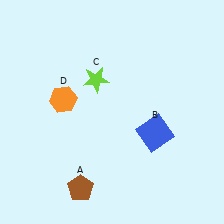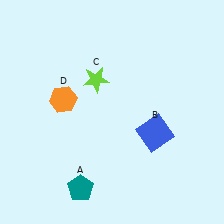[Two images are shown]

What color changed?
The pentagon (A) changed from brown in Image 1 to teal in Image 2.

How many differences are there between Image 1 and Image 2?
There is 1 difference between the two images.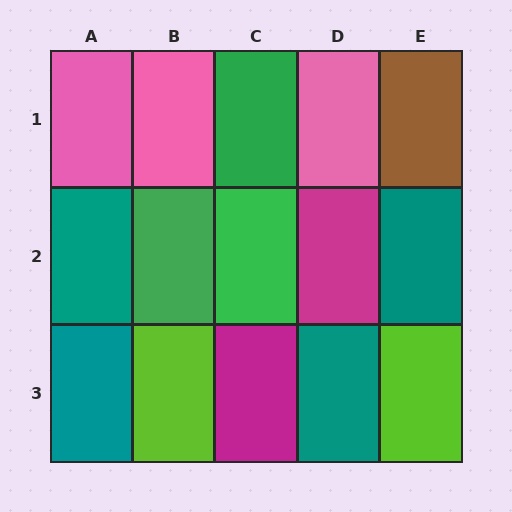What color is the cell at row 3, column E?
Lime.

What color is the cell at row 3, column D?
Teal.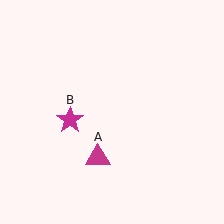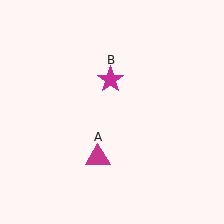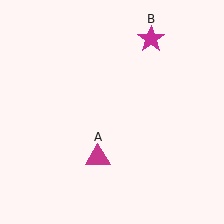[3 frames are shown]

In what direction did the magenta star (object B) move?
The magenta star (object B) moved up and to the right.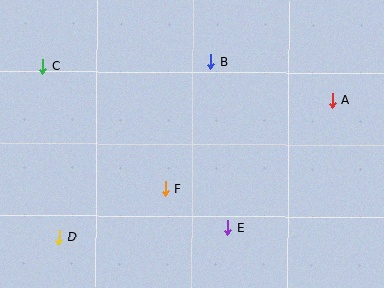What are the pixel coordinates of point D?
Point D is at (59, 238).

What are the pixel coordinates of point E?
Point E is at (228, 228).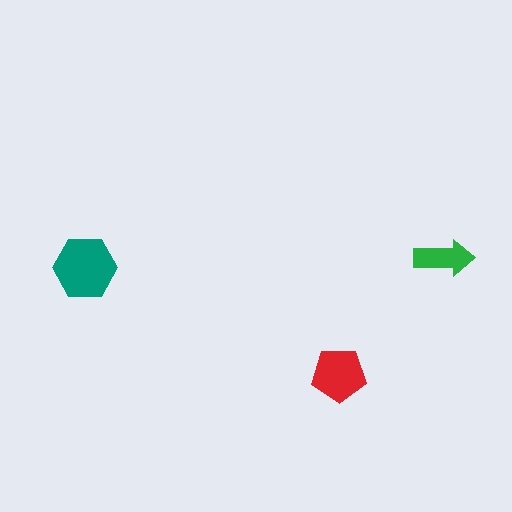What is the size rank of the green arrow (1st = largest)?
3rd.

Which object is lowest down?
The red pentagon is bottommost.